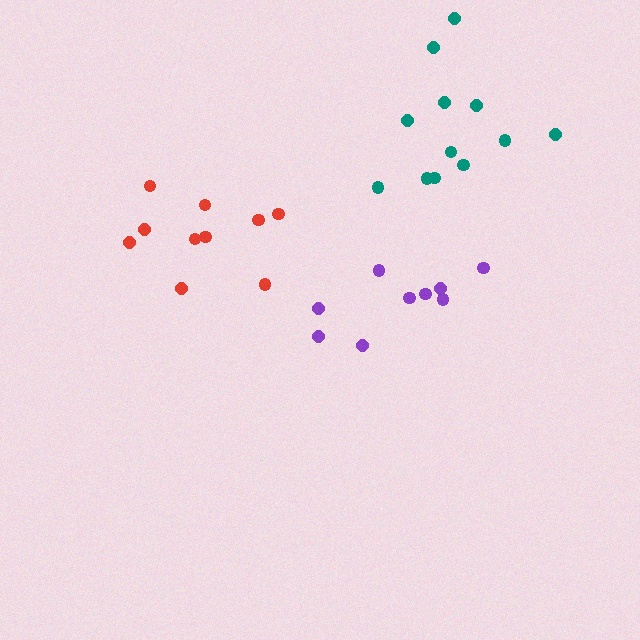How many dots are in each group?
Group 1: 12 dots, Group 2: 10 dots, Group 3: 9 dots (31 total).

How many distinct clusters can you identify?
There are 3 distinct clusters.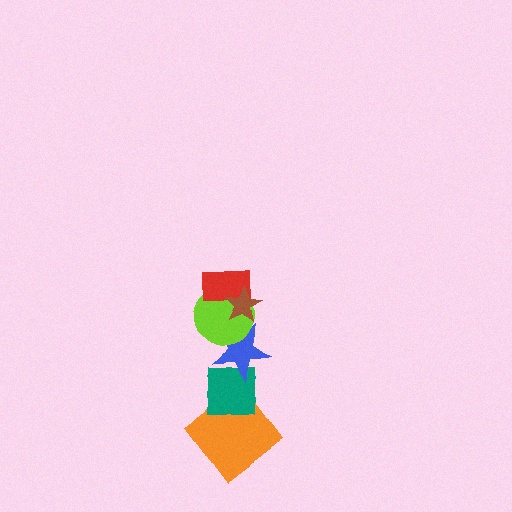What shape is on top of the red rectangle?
The brown star is on top of the red rectangle.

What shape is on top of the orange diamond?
The teal square is on top of the orange diamond.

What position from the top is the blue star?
The blue star is 4th from the top.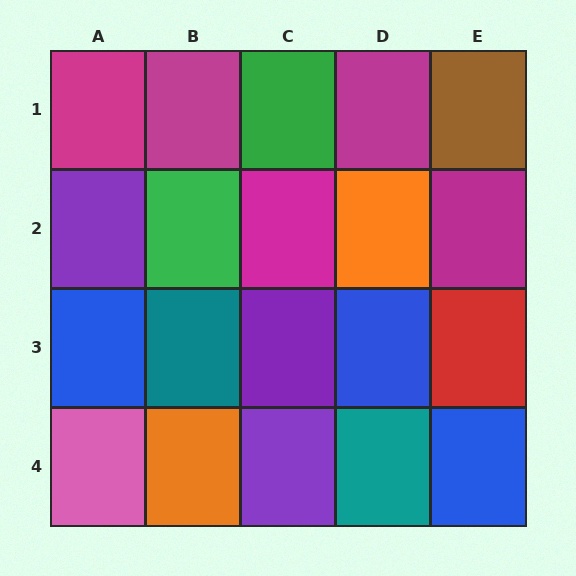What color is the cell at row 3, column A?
Blue.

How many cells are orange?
2 cells are orange.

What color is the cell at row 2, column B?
Green.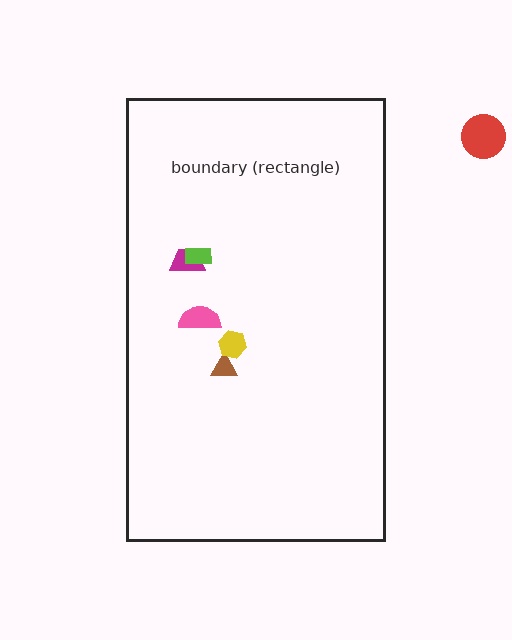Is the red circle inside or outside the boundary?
Outside.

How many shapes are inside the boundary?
5 inside, 1 outside.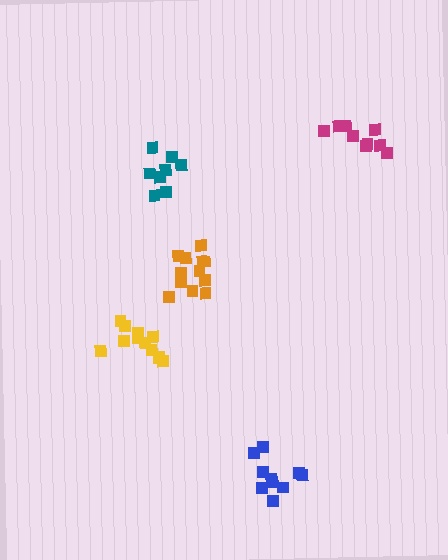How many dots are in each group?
Group 1: 11 dots, Group 2: 10 dots, Group 3: 12 dots, Group 4: 9 dots, Group 5: 8 dots (50 total).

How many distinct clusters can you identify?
There are 5 distinct clusters.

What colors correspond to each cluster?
The clusters are colored: yellow, blue, orange, magenta, teal.